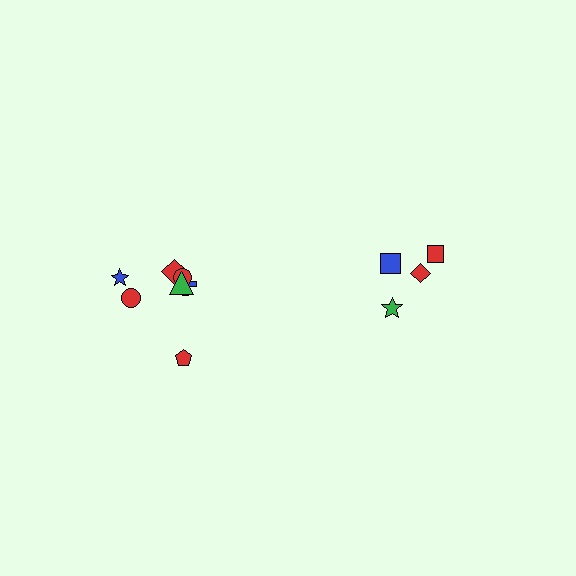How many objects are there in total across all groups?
There are 11 objects.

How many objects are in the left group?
There are 7 objects.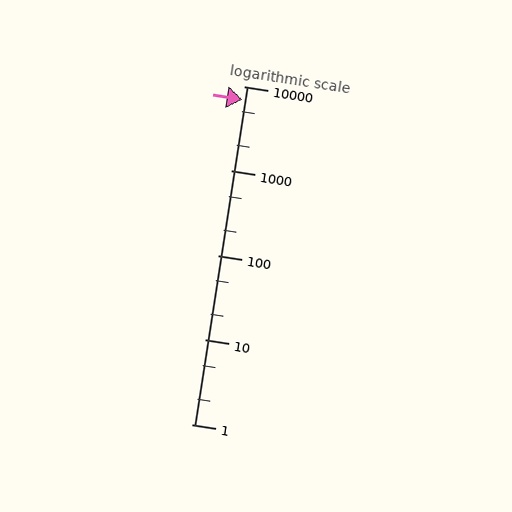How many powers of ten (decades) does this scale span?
The scale spans 4 decades, from 1 to 10000.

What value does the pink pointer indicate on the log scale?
The pointer indicates approximately 7000.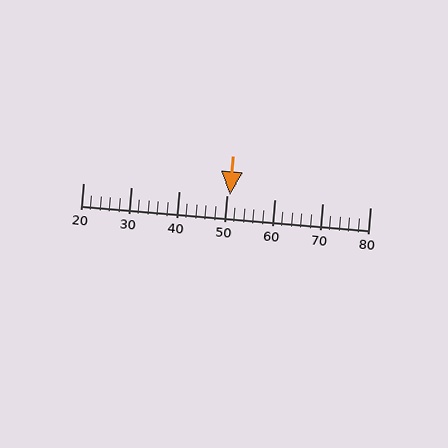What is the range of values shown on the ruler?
The ruler shows values from 20 to 80.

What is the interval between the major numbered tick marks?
The major tick marks are spaced 10 units apart.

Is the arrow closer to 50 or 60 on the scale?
The arrow is closer to 50.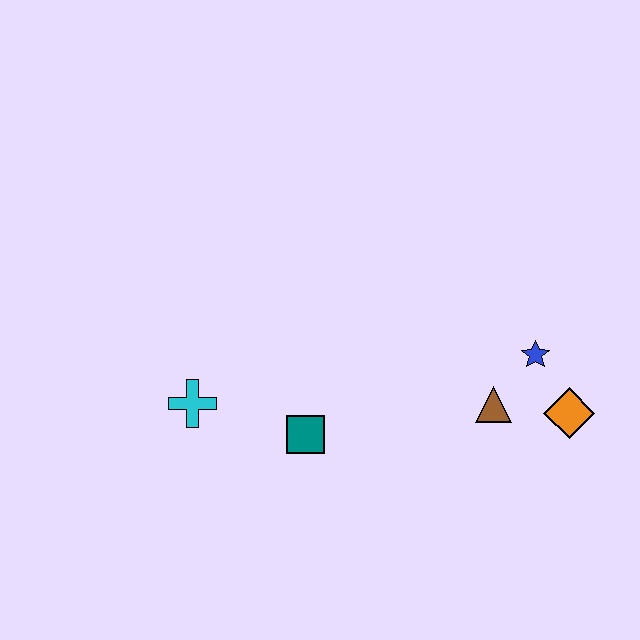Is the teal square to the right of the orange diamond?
No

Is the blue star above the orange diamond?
Yes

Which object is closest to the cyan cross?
The teal square is closest to the cyan cross.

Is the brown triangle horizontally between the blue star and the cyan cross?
Yes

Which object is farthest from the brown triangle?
The cyan cross is farthest from the brown triangle.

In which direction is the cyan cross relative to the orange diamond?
The cyan cross is to the left of the orange diamond.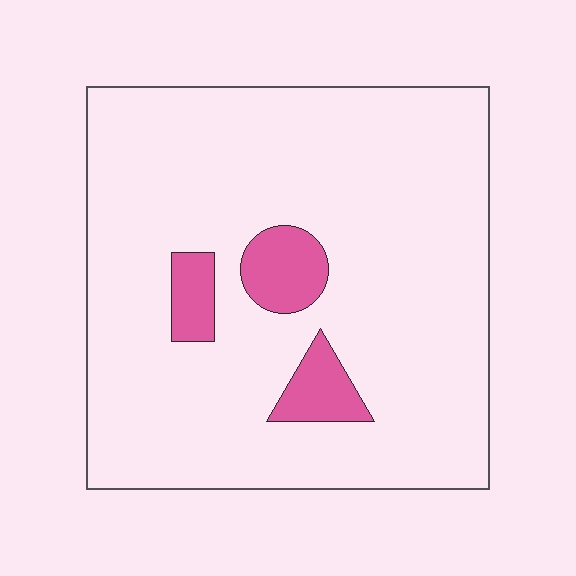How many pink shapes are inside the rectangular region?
3.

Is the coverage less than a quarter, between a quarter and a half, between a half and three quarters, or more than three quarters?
Less than a quarter.